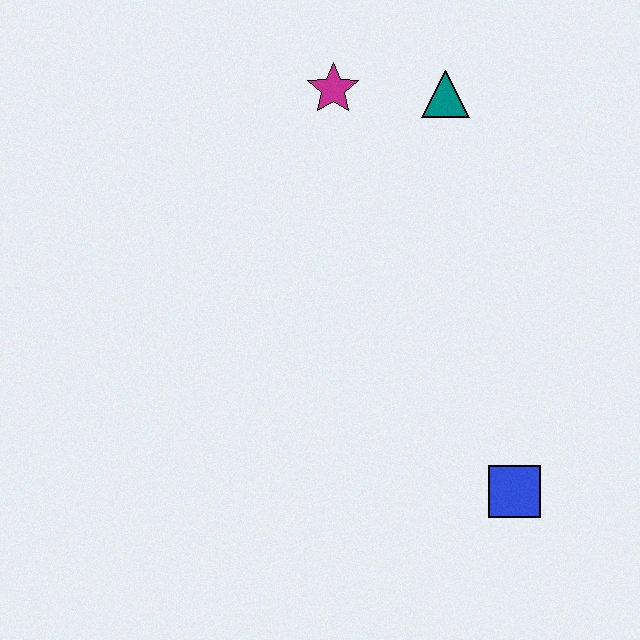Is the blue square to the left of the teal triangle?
No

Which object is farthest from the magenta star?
The blue square is farthest from the magenta star.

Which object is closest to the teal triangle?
The magenta star is closest to the teal triangle.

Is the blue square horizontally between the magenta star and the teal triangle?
No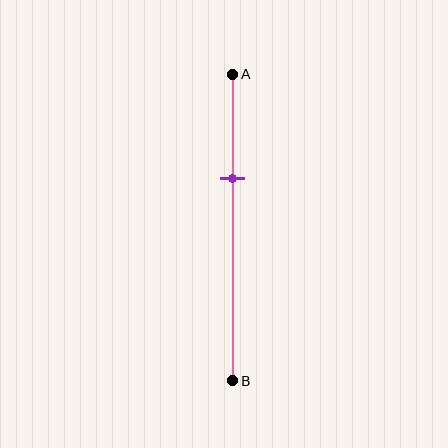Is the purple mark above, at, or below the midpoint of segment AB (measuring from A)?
The purple mark is above the midpoint of segment AB.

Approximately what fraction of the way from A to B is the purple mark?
The purple mark is approximately 35% of the way from A to B.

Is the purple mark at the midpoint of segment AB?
No, the mark is at about 35% from A, not at the 50% midpoint.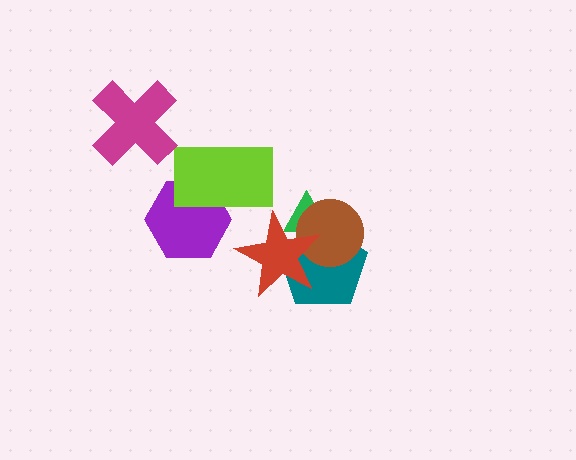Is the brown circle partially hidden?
Yes, it is partially covered by another shape.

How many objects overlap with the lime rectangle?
1 object overlaps with the lime rectangle.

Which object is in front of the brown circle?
The red star is in front of the brown circle.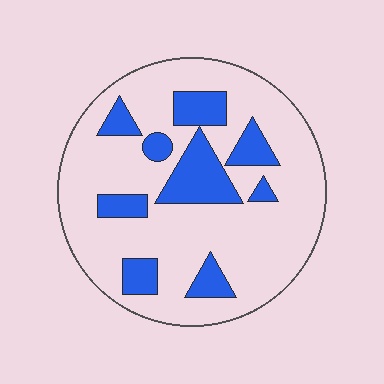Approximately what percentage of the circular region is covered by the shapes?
Approximately 20%.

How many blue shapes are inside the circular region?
9.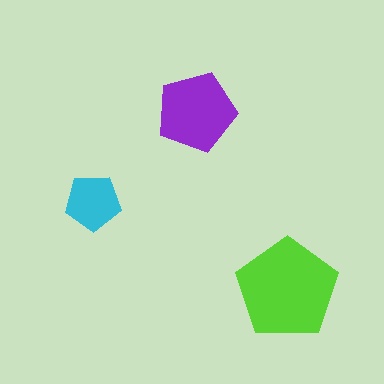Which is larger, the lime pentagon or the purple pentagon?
The lime one.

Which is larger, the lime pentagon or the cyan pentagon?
The lime one.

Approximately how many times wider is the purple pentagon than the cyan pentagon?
About 1.5 times wider.